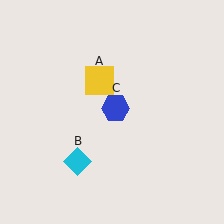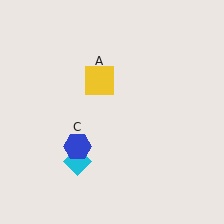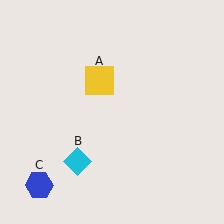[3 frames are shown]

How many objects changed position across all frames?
1 object changed position: blue hexagon (object C).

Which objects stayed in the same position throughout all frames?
Yellow square (object A) and cyan diamond (object B) remained stationary.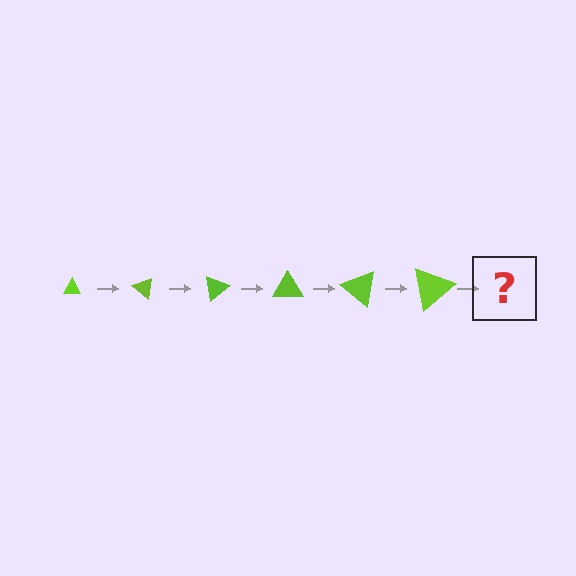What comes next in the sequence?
The next element should be a triangle, larger than the previous one and rotated 240 degrees from the start.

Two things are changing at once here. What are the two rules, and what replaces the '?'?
The two rules are that the triangle grows larger each step and it rotates 40 degrees each step. The '?' should be a triangle, larger than the previous one and rotated 240 degrees from the start.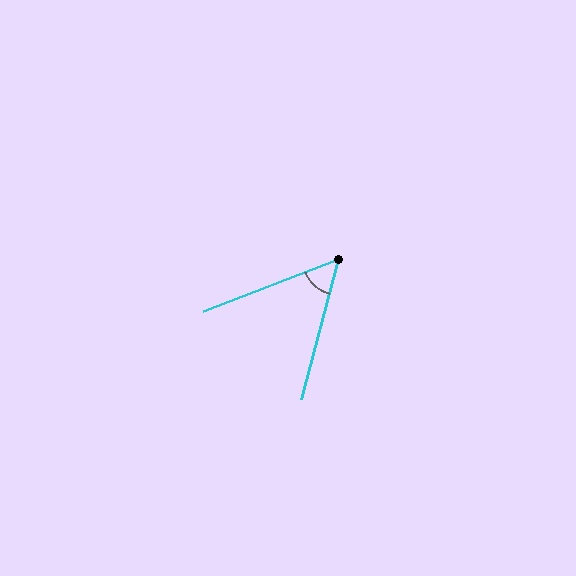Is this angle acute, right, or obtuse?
It is acute.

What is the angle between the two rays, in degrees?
Approximately 54 degrees.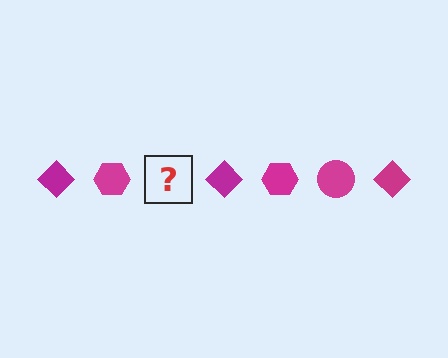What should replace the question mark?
The question mark should be replaced with a magenta circle.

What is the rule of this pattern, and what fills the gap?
The rule is that the pattern cycles through diamond, hexagon, circle shapes in magenta. The gap should be filled with a magenta circle.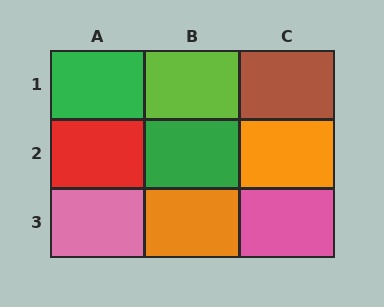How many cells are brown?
1 cell is brown.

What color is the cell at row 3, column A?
Pink.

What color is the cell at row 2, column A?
Red.